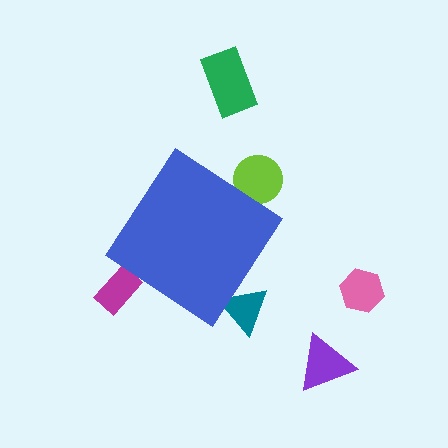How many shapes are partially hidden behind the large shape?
3 shapes are partially hidden.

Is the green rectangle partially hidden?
No, the green rectangle is fully visible.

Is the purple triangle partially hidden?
No, the purple triangle is fully visible.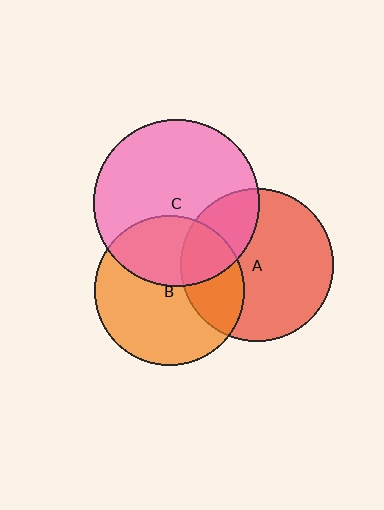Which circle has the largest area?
Circle C (pink).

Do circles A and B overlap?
Yes.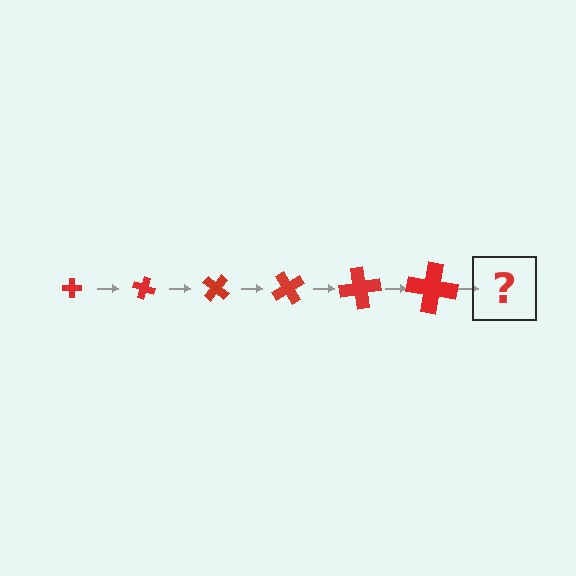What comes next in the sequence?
The next element should be a cross, larger than the previous one and rotated 120 degrees from the start.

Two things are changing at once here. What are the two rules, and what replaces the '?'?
The two rules are that the cross grows larger each step and it rotates 20 degrees each step. The '?' should be a cross, larger than the previous one and rotated 120 degrees from the start.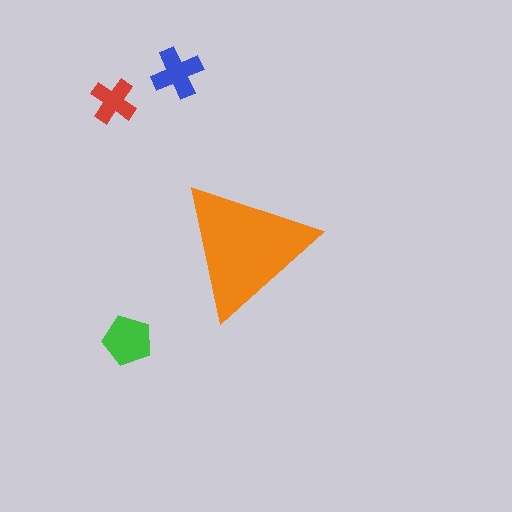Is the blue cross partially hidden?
No, the blue cross is fully visible.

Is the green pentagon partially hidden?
No, the green pentagon is fully visible.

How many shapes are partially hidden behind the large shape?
0 shapes are partially hidden.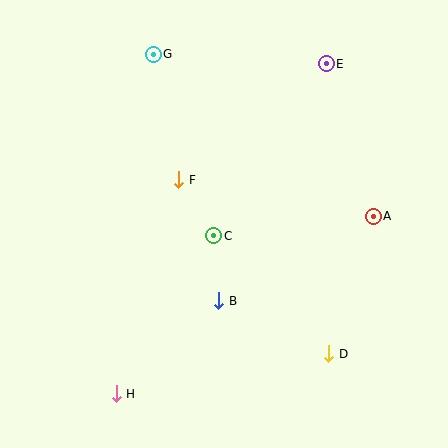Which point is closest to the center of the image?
Point C at (214, 236) is closest to the center.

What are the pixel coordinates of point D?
Point D is at (329, 354).